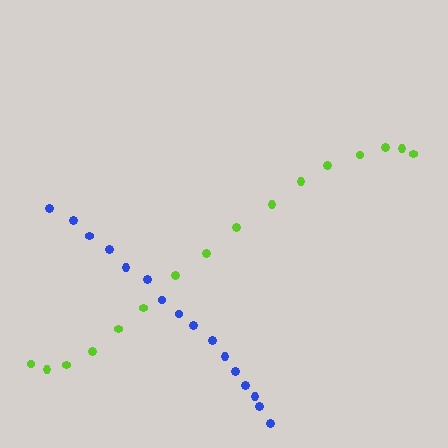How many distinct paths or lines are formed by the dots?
There are 2 distinct paths.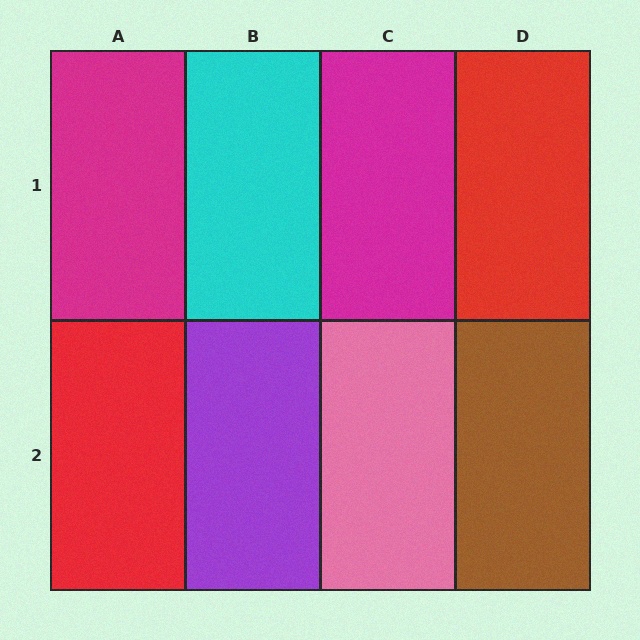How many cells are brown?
1 cell is brown.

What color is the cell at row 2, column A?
Red.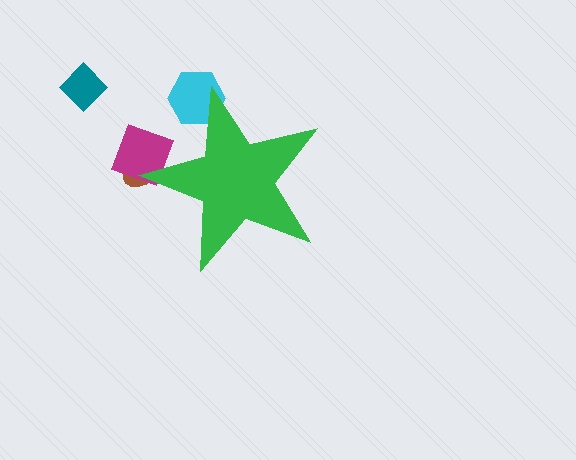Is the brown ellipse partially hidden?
Yes, the brown ellipse is partially hidden behind the green star.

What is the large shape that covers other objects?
A green star.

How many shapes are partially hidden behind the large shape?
3 shapes are partially hidden.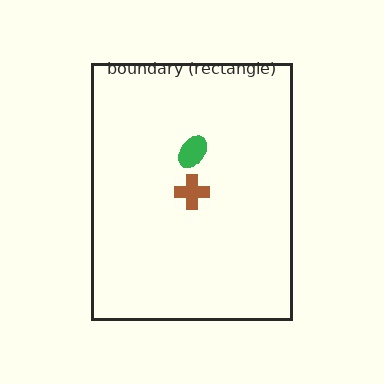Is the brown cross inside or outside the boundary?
Inside.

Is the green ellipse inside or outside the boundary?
Inside.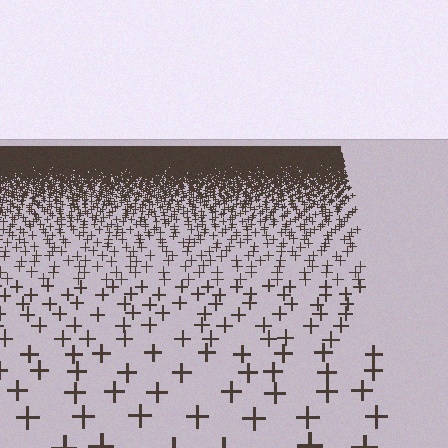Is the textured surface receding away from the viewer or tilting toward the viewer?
The surface is receding away from the viewer. Texture elements get smaller and denser toward the top.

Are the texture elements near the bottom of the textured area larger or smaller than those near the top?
Larger. Near the bottom, elements are closer to the viewer and appear at a bigger on-screen size.